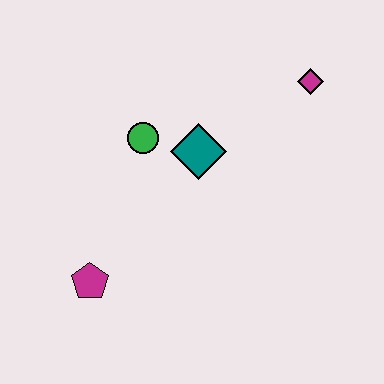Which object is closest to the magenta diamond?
The teal diamond is closest to the magenta diamond.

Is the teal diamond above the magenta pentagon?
Yes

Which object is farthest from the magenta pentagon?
The magenta diamond is farthest from the magenta pentagon.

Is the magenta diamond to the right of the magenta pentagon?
Yes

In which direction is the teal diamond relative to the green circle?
The teal diamond is to the right of the green circle.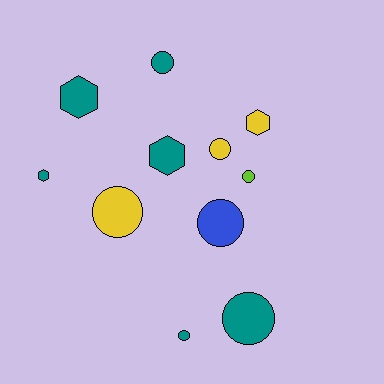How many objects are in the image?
There are 11 objects.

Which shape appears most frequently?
Circle, with 7 objects.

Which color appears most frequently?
Teal, with 6 objects.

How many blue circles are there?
There is 1 blue circle.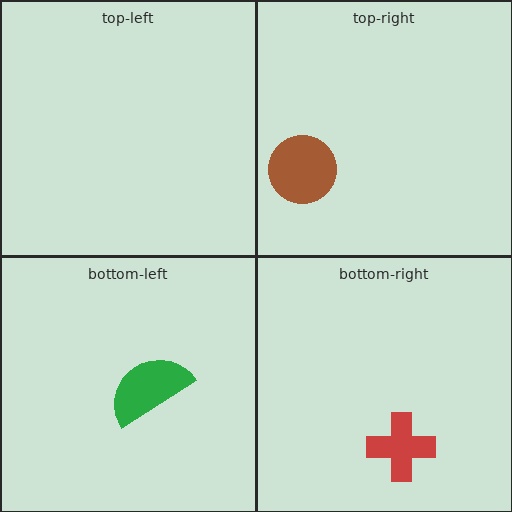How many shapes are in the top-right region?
1.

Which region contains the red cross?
The bottom-right region.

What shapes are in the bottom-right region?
The red cross.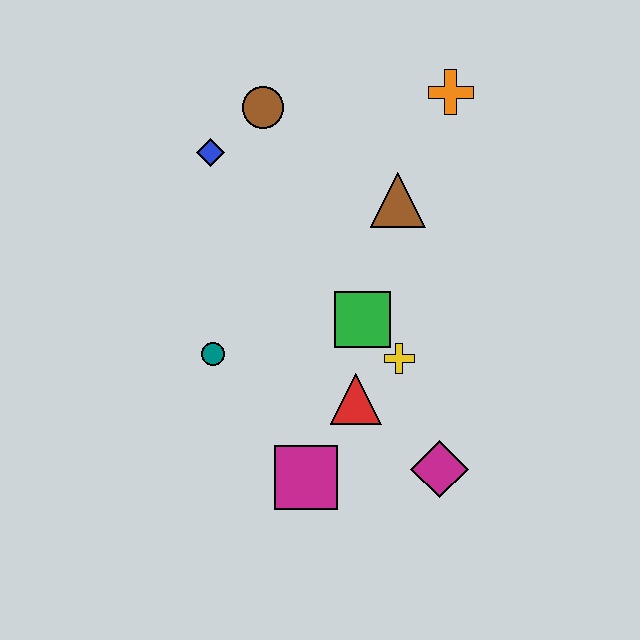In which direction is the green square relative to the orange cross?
The green square is below the orange cross.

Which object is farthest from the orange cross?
The magenta square is farthest from the orange cross.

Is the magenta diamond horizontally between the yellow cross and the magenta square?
No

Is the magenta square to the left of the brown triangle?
Yes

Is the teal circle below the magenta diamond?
No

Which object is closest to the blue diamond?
The brown circle is closest to the blue diamond.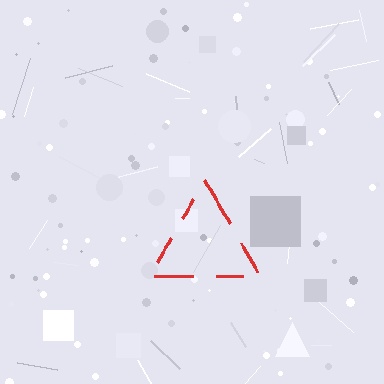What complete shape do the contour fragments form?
The contour fragments form a triangle.